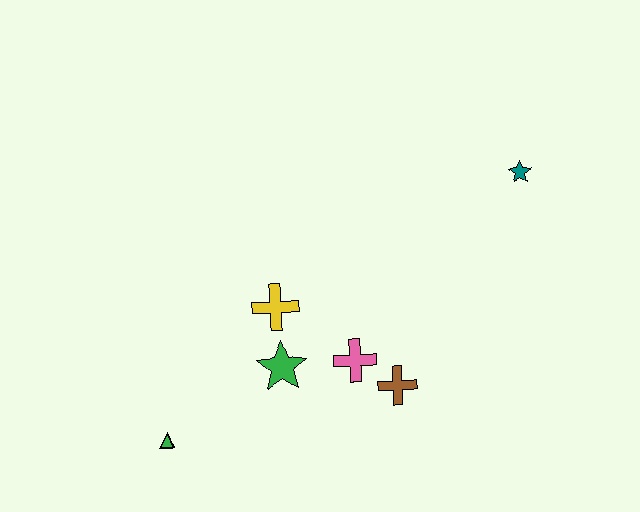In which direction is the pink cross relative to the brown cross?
The pink cross is to the left of the brown cross.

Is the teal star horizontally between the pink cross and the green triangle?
No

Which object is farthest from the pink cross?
The teal star is farthest from the pink cross.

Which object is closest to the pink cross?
The brown cross is closest to the pink cross.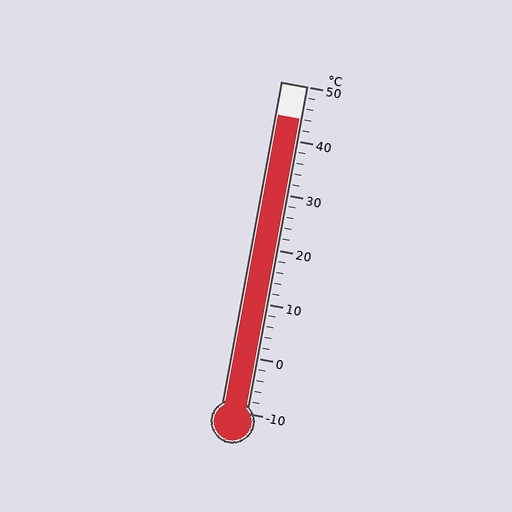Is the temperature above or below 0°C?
The temperature is above 0°C.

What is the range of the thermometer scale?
The thermometer scale ranges from -10°C to 50°C.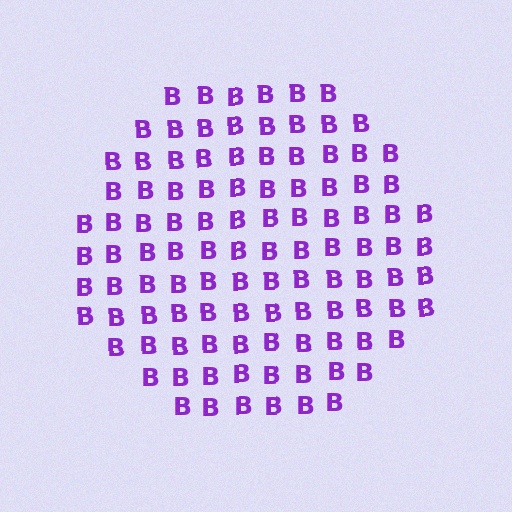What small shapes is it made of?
It is made of small letter B's.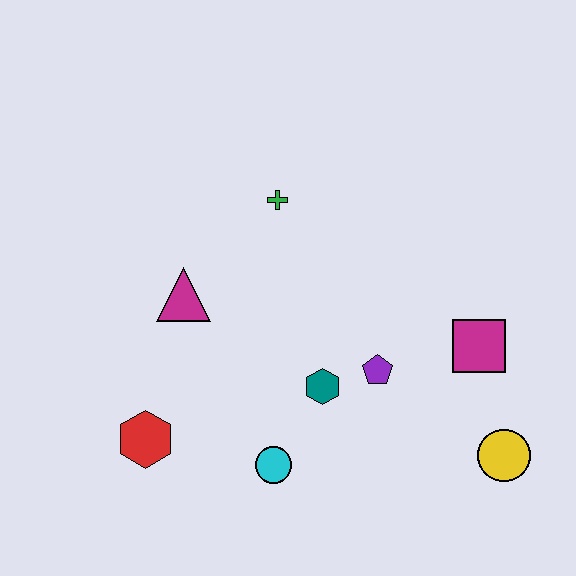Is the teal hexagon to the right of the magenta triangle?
Yes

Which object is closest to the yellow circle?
The magenta square is closest to the yellow circle.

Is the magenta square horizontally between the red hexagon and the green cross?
No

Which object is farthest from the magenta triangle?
The yellow circle is farthest from the magenta triangle.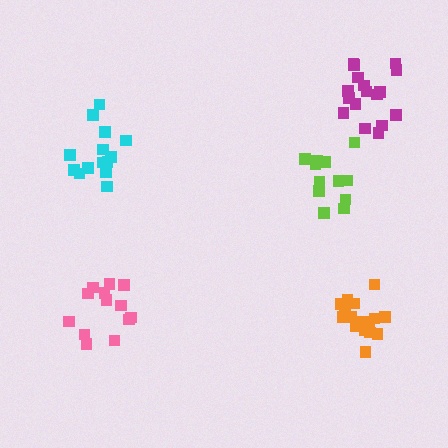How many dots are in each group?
Group 1: 16 dots, Group 2: 13 dots, Group 3: 17 dots, Group 4: 14 dots, Group 5: 12 dots (72 total).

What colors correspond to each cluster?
The clusters are colored: orange, pink, magenta, cyan, lime.